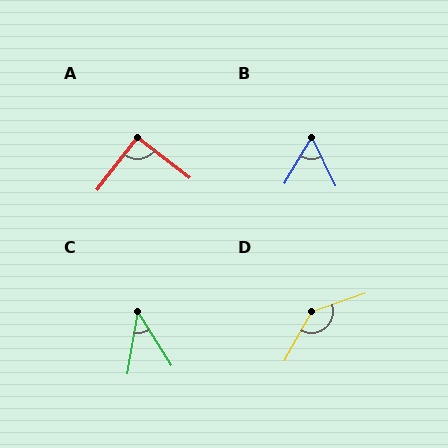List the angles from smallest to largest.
C (41°), B (56°), A (90°), D (138°).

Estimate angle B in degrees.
Approximately 56 degrees.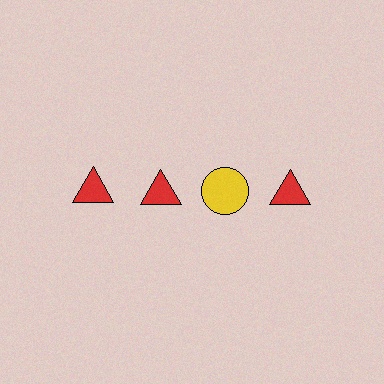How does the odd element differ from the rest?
It differs in both color (yellow instead of red) and shape (circle instead of triangle).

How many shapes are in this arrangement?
There are 4 shapes arranged in a grid pattern.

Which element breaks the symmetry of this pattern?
The yellow circle in the top row, center column breaks the symmetry. All other shapes are red triangles.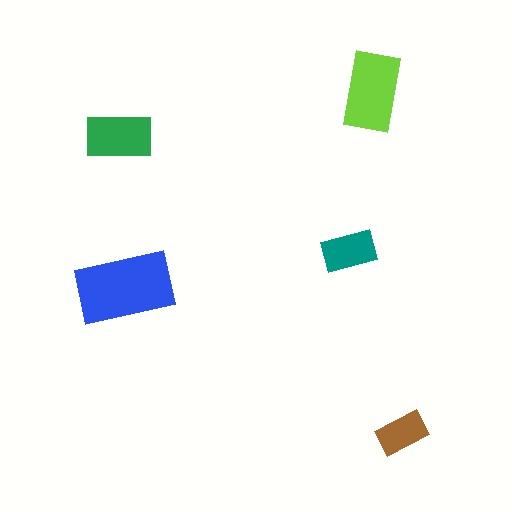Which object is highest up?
The lime rectangle is topmost.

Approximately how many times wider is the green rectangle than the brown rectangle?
About 1.5 times wider.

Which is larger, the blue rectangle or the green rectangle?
The blue one.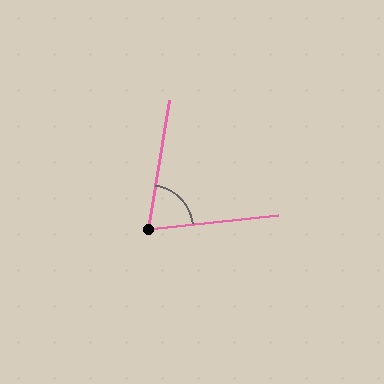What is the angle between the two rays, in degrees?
Approximately 75 degrees.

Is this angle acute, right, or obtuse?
It is acute.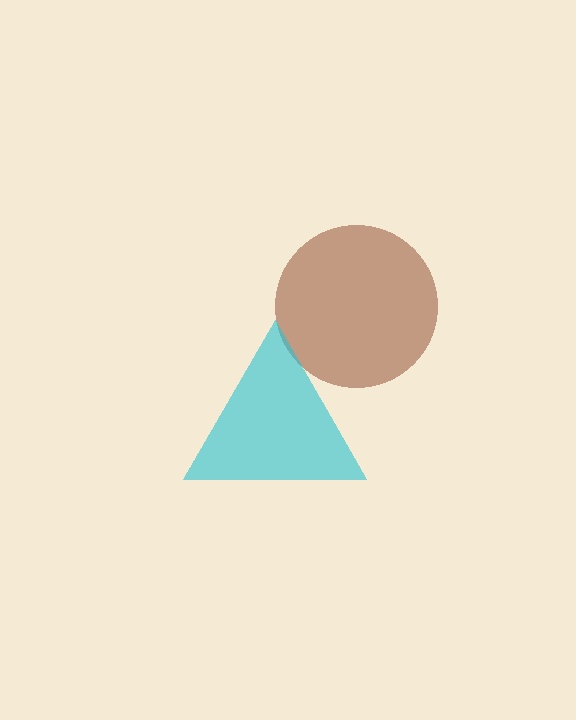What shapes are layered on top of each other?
The layered shapes are: a brown circle, a cyan triangle.